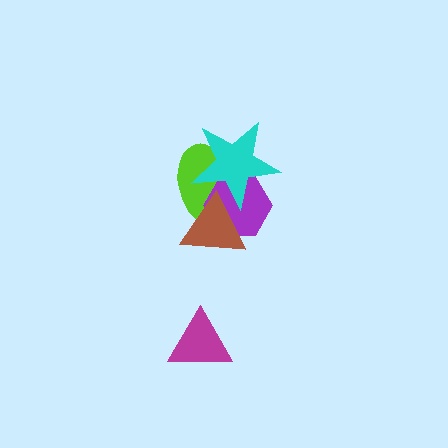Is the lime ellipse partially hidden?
Yes, it is partially covered by another shape.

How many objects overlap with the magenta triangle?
0 objects overlap with the magenta triangle.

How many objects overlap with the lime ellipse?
3 objects overlap with the lime ellipse.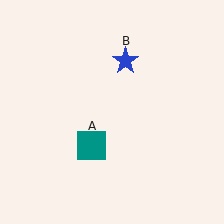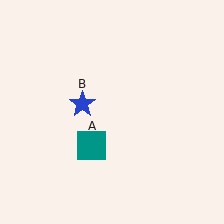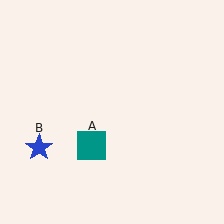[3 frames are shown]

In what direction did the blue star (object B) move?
The blue star (object B) moved down and to the left.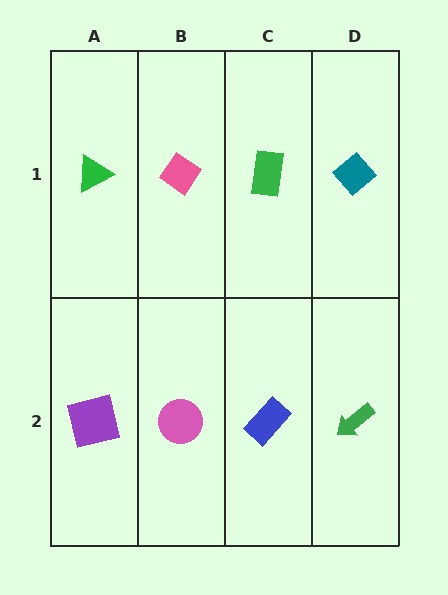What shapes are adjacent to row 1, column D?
A green arrow (row 2, column D), a green rectangle (row 1, column C).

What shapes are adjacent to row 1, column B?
A pink circle (row 2, column B), a green triangle (row 1, column A), a green rectangle (row 1, column C).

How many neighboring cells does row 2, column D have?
2.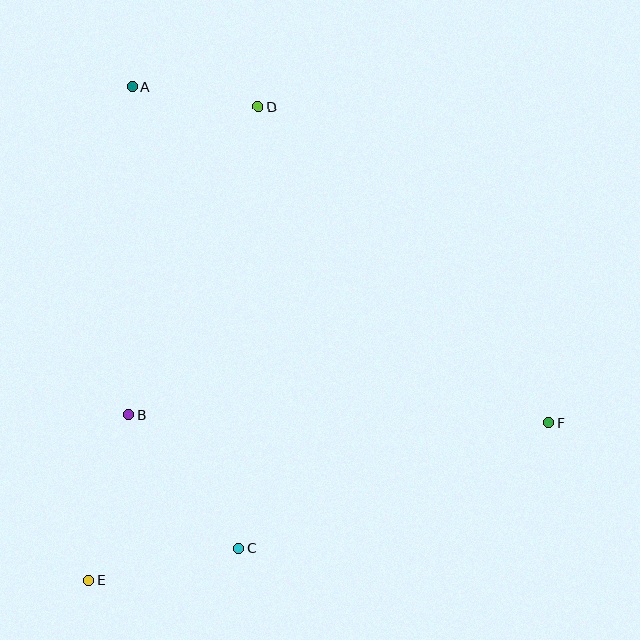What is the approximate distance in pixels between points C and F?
The distance between C and F is approximately 335 pixels.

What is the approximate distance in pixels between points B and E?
The distance between B and E is approximately 170 pixels.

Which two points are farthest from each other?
Points A and F are farthest from each other.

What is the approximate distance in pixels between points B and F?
The distance between B and F is approximately 420 pixels.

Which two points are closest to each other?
Points A and D are closest to each other.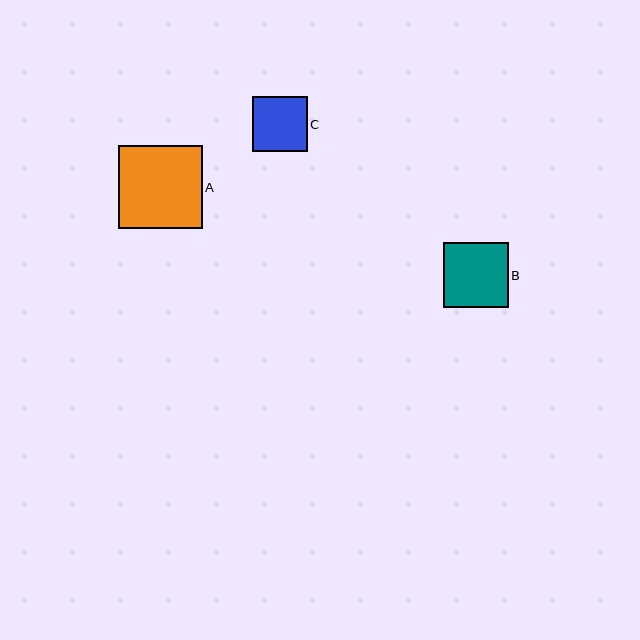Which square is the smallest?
Square C is the smallest with a size of approximately 55 pixels.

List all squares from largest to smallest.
From largest to smallest: A, B, C.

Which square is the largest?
Square A is the largest with a size of approximately 83 pixels.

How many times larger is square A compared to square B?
Square A is approximately 1.3 times the size of square B.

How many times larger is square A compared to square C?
Square A is approximately 1.5 times the size of square C.